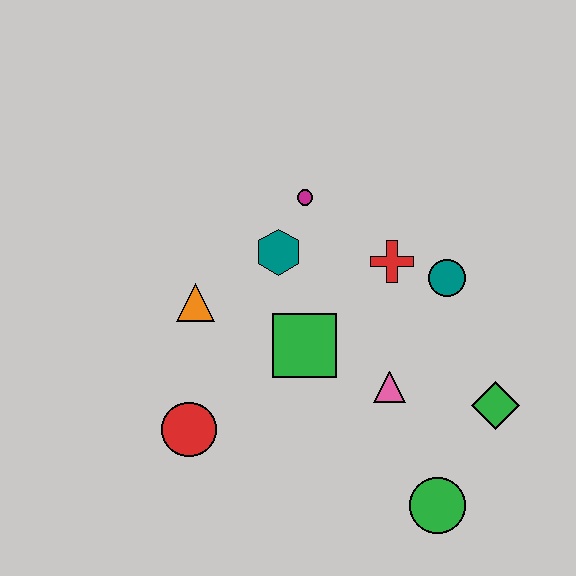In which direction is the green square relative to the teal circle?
The green square is to the left of the teal circle.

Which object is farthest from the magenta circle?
The green circle is farthest from the magenta circle.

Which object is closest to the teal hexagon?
The magenta circle is closest to the teal hexagon.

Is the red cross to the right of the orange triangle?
Yes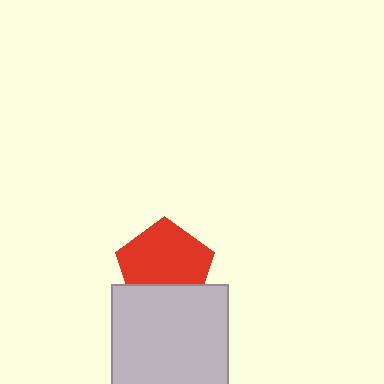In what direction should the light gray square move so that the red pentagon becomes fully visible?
The light gray square should move down. That is the shortest direction to clear the overlap and leave the red pentagon fully visible.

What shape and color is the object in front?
The object in front is a light gray square.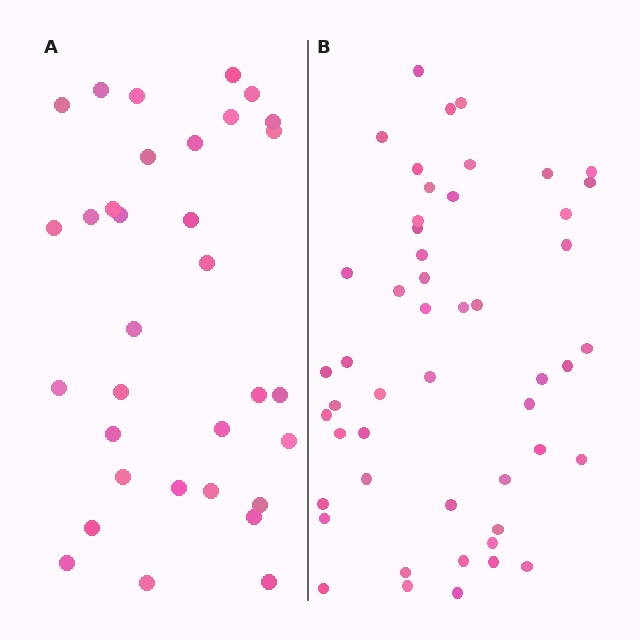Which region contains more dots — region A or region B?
Region B (the right region) has more dots.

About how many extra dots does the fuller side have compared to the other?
Region B has approximately 15 more dots than region A.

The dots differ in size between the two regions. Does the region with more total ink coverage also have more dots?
No. Region A has more total ink coverage because its dots are larger, but region B actually contains more individual dots. Total area can be misleading — the number of items is what matters here.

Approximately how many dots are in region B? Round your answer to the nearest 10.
About 50 dots.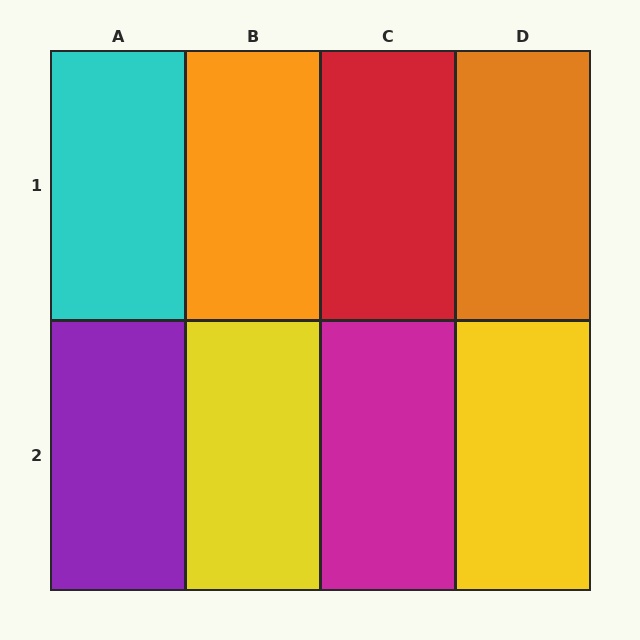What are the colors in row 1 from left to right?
Cyan, orange, red, orange.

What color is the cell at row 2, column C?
Magenta.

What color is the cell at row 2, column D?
Yellow.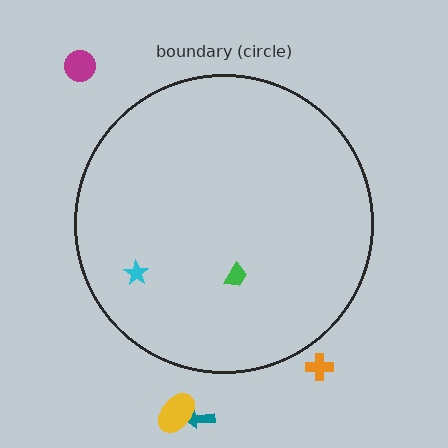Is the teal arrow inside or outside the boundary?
Outside.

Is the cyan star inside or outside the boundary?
Inside.